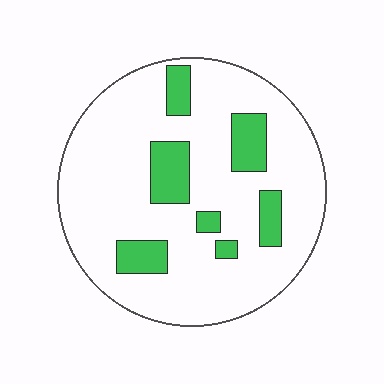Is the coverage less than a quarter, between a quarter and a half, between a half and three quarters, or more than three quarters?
Less than a quarter.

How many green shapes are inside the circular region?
7.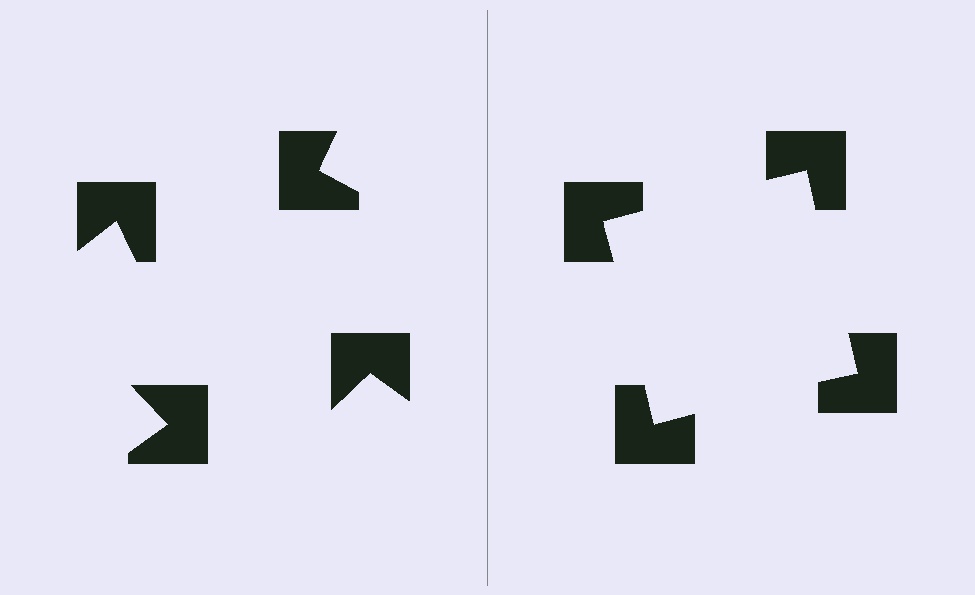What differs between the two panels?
The notched squares are positioned identically on both sides; only the wedge orientations differ. On the right they align to a square; on the left they are misaligned.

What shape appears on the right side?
An illusory square.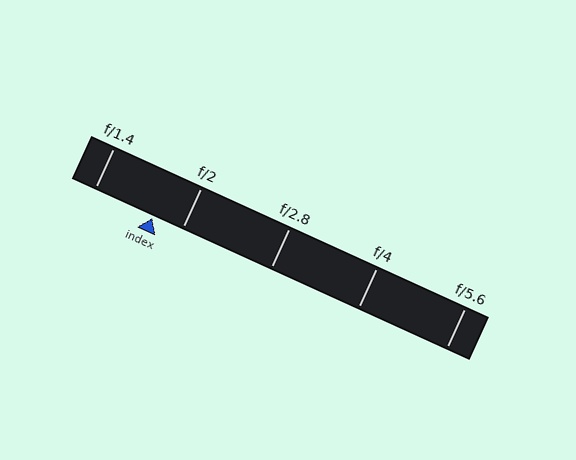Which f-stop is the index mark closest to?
The index mark is closest to f/2.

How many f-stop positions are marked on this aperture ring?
There are 5 f-stop positions marked.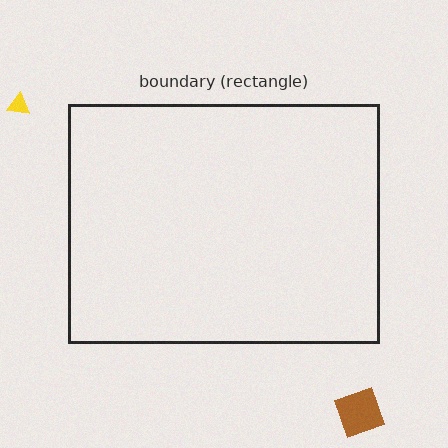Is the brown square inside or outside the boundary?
Outside.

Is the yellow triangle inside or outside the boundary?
Outside.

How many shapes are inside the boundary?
0 inside, 2 outside.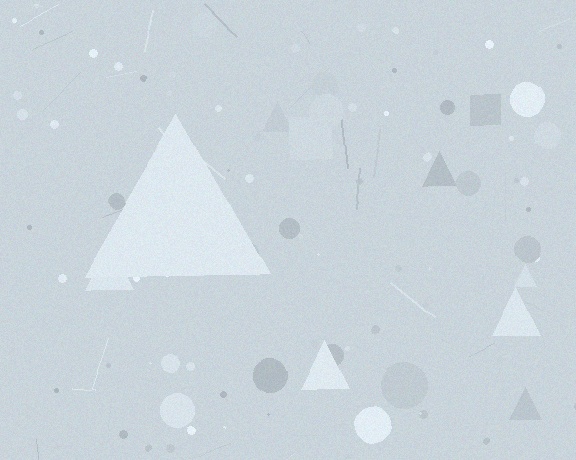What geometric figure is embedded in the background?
A triangle is embedded in the background.